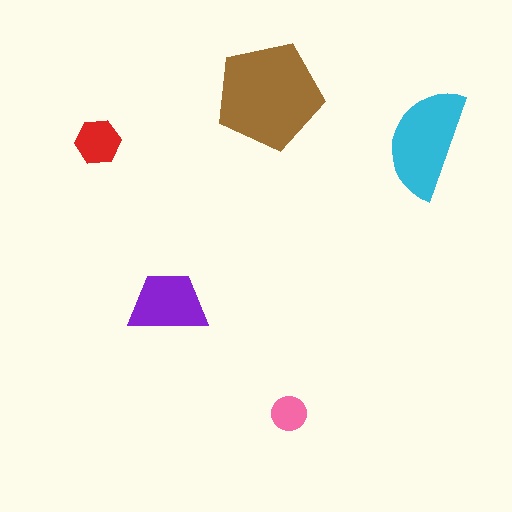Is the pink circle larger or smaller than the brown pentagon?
Smaller.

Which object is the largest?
The brown pentagon.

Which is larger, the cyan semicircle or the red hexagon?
The cyan semicircle.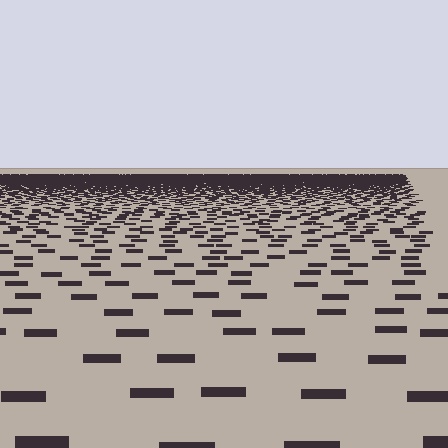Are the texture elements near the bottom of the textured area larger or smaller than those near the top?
Larger. Near the bottom, elements are closer to the viewer and appear at a bigger on-screen size.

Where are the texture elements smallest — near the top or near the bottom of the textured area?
Near the top.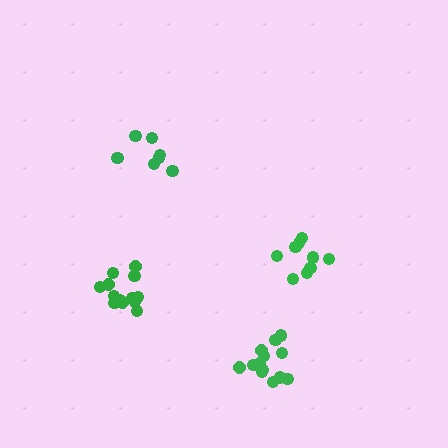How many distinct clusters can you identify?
There are 4 distinct clusters.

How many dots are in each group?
Group 1: 13 dots, Group 2: 13 dots, Group 3: 7 dots, Group 4: 9 dots (42 total).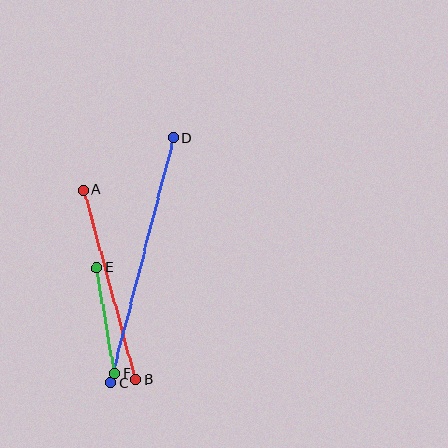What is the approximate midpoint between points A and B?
The midpoint is at approximately (110, 285) pixels.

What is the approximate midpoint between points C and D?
The midpoint is at approximately (142, 260) pixels.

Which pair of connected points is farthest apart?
Points C and D are farthest apart.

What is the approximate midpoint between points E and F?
The midpoint is at approximately (105, 321) pixels.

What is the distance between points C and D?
The distance is approximately 253 pixels.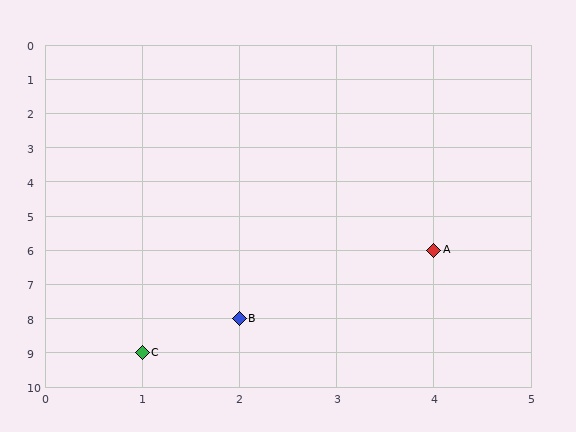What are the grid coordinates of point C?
Point C is at grid coordinates (1, 9).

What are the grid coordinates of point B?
Point B is at grid coordinates (2, 8).